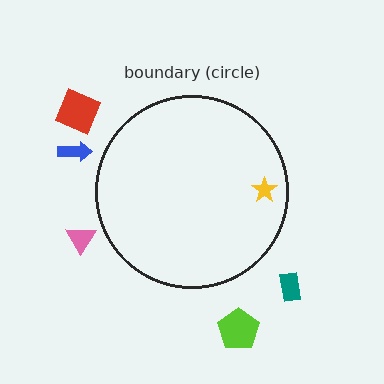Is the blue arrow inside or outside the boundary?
Outside.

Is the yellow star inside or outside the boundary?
Inside.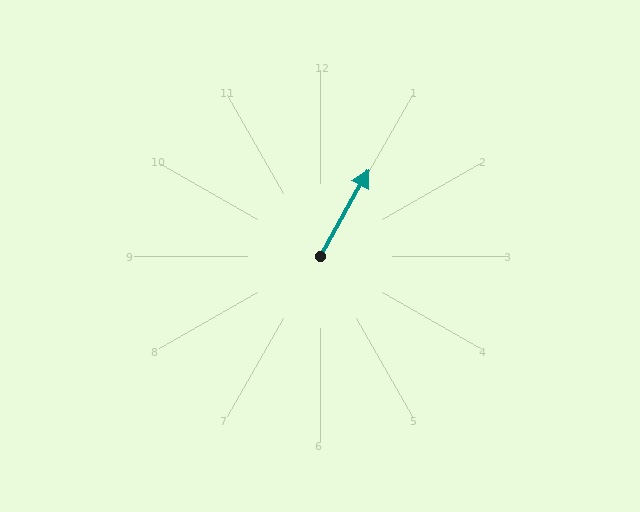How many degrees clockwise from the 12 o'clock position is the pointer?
Approximately 29 degrees.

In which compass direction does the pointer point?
Northeast.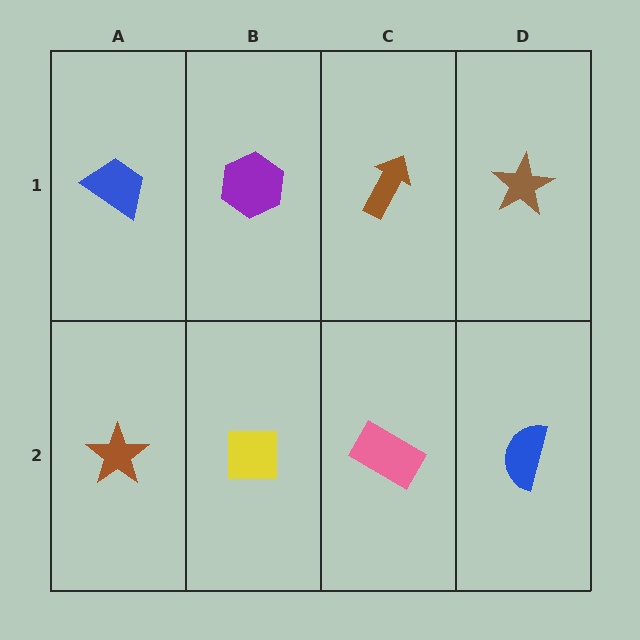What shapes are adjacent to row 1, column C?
A pink rectangle (row 2, column C), a purple hexagon (row 1, column B), a brown star (row 1, column D).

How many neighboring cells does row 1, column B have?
3.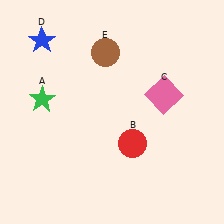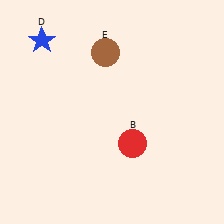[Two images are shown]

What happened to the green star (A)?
The green star (A) was removed in Image 2. It was in the top-left area of Image 1.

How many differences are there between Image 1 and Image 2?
There are 2 differences between the two images.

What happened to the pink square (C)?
The pink square (C) was removed in Image 2. It was in the top-right area of Image 1.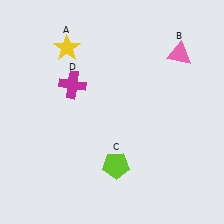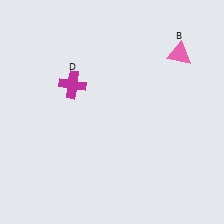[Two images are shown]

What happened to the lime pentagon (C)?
The lime pentagon (C) was removed in Image 2. It was in the bottom-right area of Image 1.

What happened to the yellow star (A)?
The yellow star (A) was removed in Image 2. It was in the top-left area of Image 1.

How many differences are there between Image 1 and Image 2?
There are 2 differences between the two images.